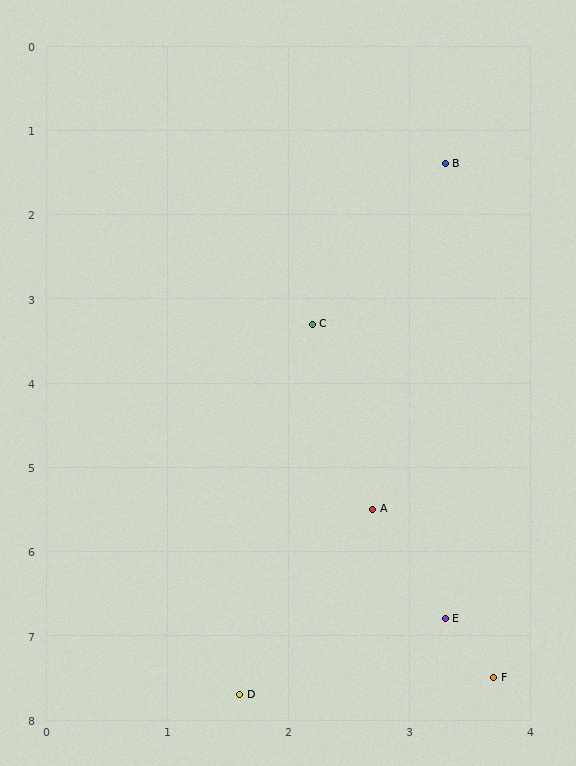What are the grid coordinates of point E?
Point E is at approximately (3.3, 6.8).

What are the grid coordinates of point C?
Point C is at approximately (2.2, 3.3).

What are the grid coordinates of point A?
Point A is at approximately (2.7, 5.5).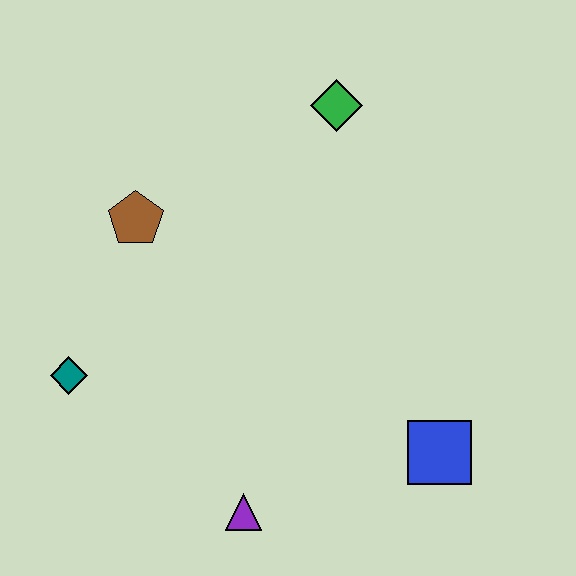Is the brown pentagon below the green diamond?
Yes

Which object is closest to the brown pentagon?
The teal diamond is closest to the brown pentagon.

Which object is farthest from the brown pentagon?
The blue square is farthest from the brown pentagon.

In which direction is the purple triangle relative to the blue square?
The purple triangle is to the left of the blue square.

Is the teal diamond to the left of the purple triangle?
Yes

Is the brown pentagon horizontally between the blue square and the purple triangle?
No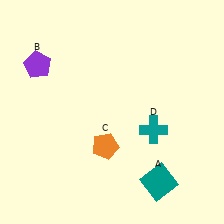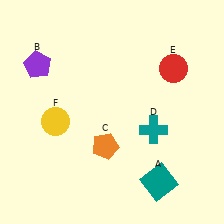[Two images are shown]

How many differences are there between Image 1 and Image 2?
There are 2 differences between the two images.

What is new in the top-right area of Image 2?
A red circle (E) was added in the top-right area of Image 2.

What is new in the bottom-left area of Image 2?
A yellow circle (F) was added in the bottom-left area of Image 2.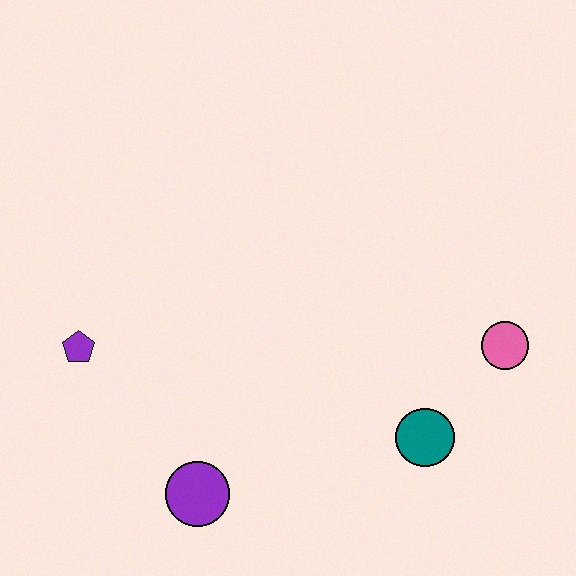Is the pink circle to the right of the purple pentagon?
Yes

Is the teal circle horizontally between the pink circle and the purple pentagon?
Yes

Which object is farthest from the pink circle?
The purple pentagon is farthest from the pink circle.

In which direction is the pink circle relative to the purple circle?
The pink circle is to the right of the purple circle.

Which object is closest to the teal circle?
The pink circle is closest to the teal circle.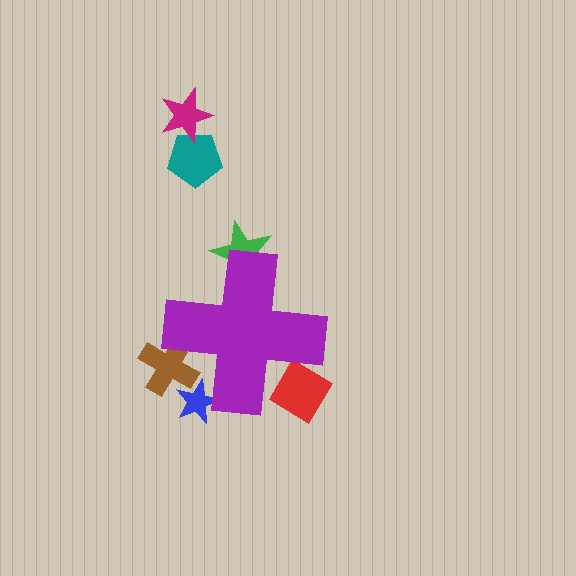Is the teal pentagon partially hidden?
No, the teal pentagon is fully visible.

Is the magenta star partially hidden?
No, the magenta star is fully visible.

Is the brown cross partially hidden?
Yes, the brown cross is partially hidden behind the purple cross.